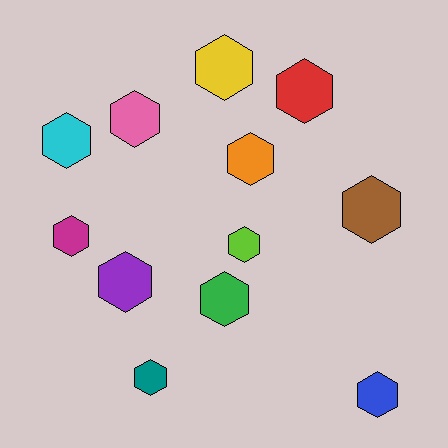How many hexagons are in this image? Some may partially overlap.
There are 12 hexagons.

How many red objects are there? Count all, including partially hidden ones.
There is 1 red object.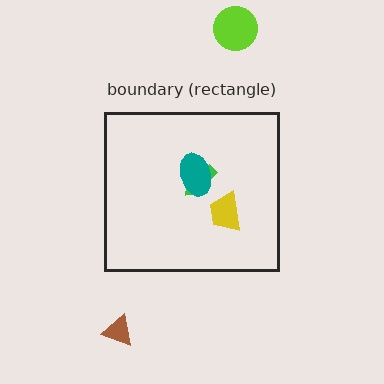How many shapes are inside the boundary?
3 inside, 2 outside.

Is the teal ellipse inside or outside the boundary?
Inside.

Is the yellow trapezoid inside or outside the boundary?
Inside.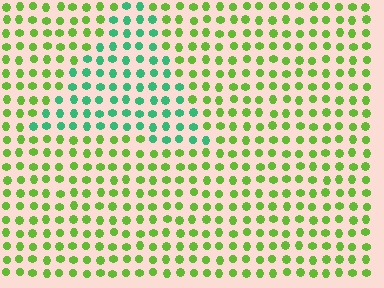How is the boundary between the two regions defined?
The boundary is defined purely by a slight shift in hue (about 51 degrees). Spacing, size, and orientation are identical on both sides.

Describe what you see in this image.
The image is filled with small lime elements in a uniform arrangement. A triangle-shaped region is visible where the elements are tinted to a slightly different hue, forming a subtle color boundary.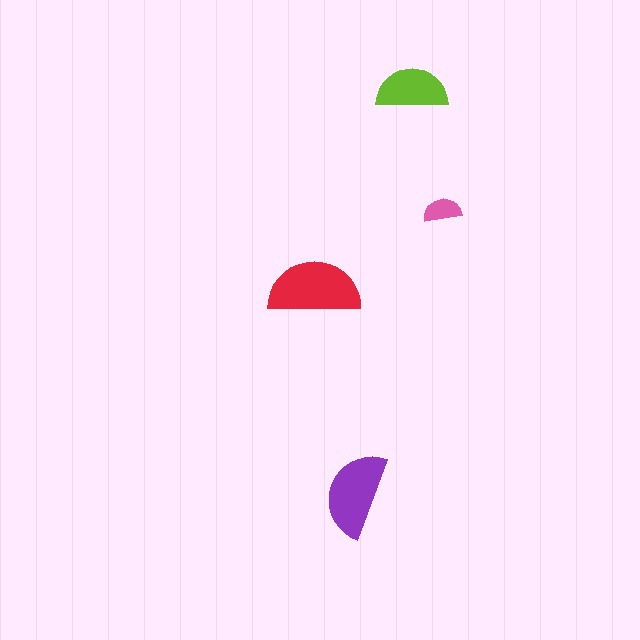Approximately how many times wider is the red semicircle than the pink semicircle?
About 2.5 times wider.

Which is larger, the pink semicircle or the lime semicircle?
The lime one.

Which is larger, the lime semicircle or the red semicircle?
The red one.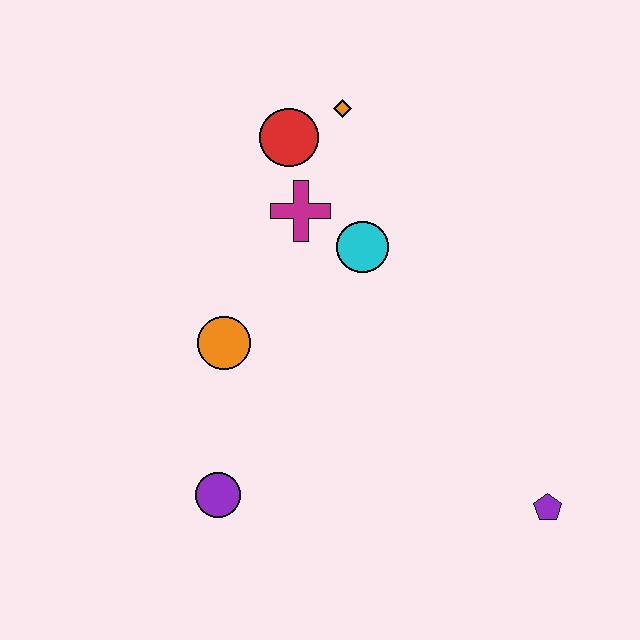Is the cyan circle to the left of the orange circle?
No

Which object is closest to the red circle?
The orange diamond is closest to the red circle.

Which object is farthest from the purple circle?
The orange diamond is farthest from the purple circle.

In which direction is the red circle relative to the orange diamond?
The red circle is to the left of the orange diamond.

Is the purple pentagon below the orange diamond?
Yes